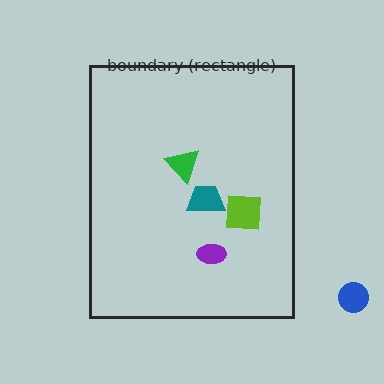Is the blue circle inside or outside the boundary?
Outside.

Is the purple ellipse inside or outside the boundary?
Inside.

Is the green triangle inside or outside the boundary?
Inside.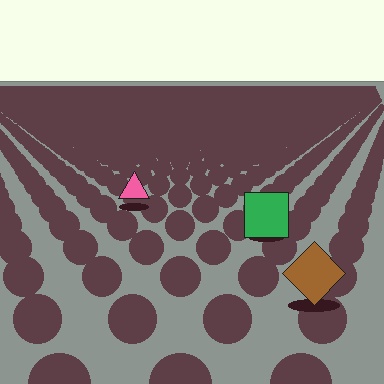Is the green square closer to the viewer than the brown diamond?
No. The brown diamond is closer — you can tell from the texture gradient: the ground texture is coarser near it.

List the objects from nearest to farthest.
From nearest to farthest: the brown diamond, the green square, the pink triangle.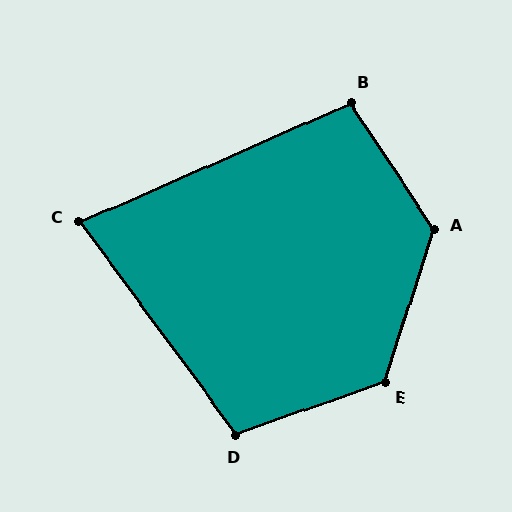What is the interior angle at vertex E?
Approximately 127 degrees (obtuse).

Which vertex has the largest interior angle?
A, at approximately 129 degrees.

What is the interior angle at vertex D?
Approximately 107 degrees (obtuse).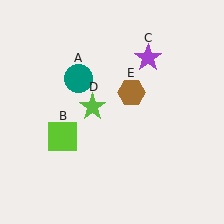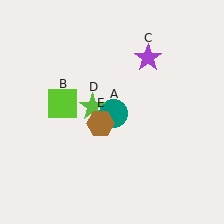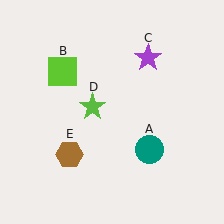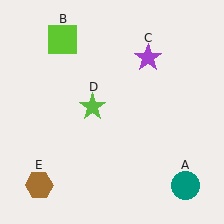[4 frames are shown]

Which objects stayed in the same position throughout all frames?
Purple star (object C) and lime star (object D) remained stationary.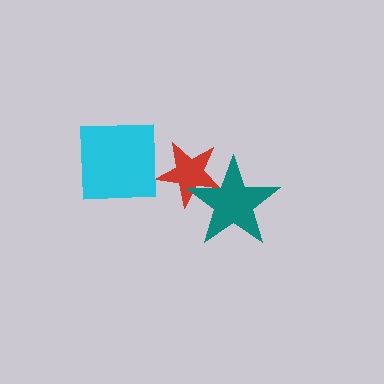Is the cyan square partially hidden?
No, no other shape covers it.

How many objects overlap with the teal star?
1 object overlaps with the teal star.